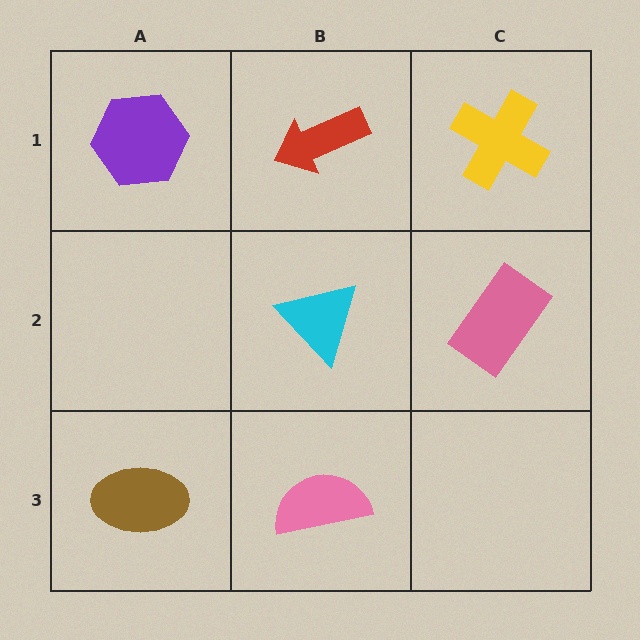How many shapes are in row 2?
2 shapes.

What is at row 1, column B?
A red arrow.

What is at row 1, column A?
A purple hexagon.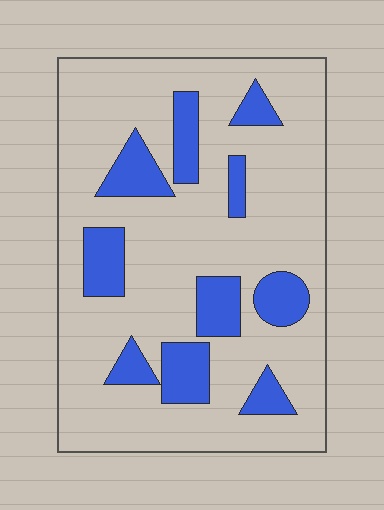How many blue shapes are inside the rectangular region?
10.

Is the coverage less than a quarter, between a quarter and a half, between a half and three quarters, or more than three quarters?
Less than a quarter.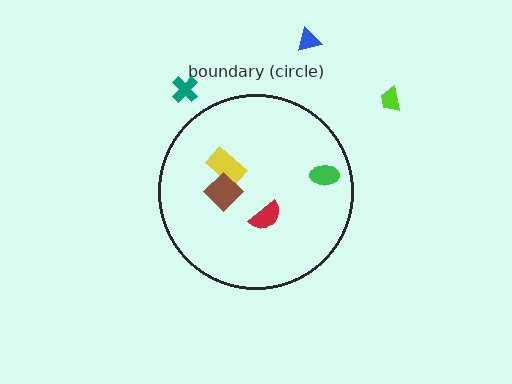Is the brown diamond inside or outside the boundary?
Inside.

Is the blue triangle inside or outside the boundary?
Outside.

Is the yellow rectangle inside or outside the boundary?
Inside.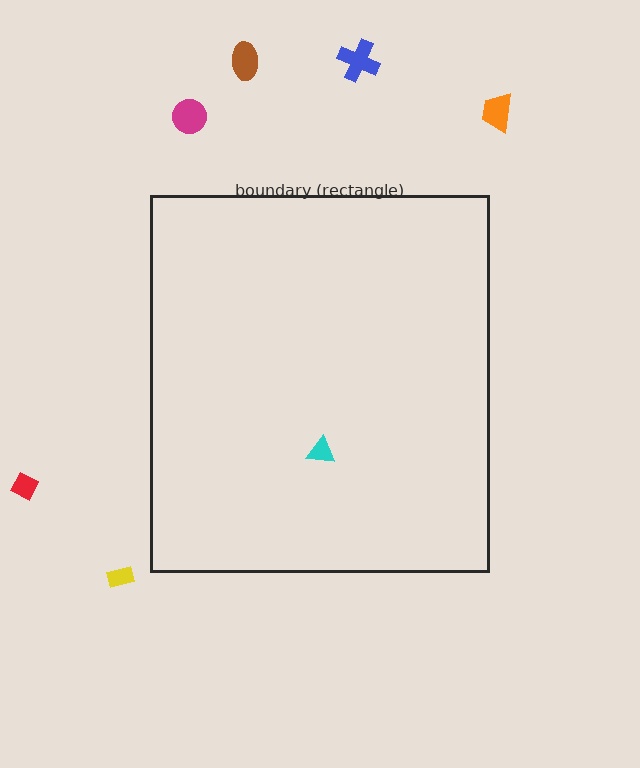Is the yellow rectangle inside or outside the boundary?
Outside.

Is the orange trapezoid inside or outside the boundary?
Outside.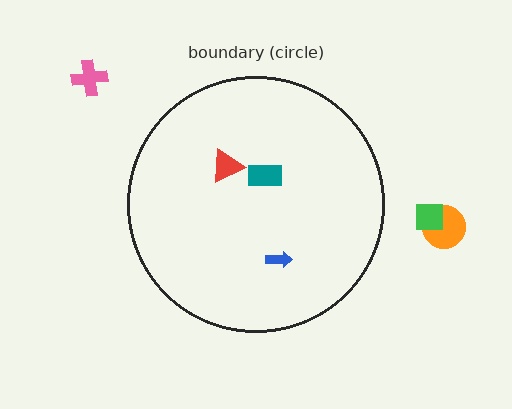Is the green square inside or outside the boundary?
Outside.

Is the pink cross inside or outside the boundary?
Outside.